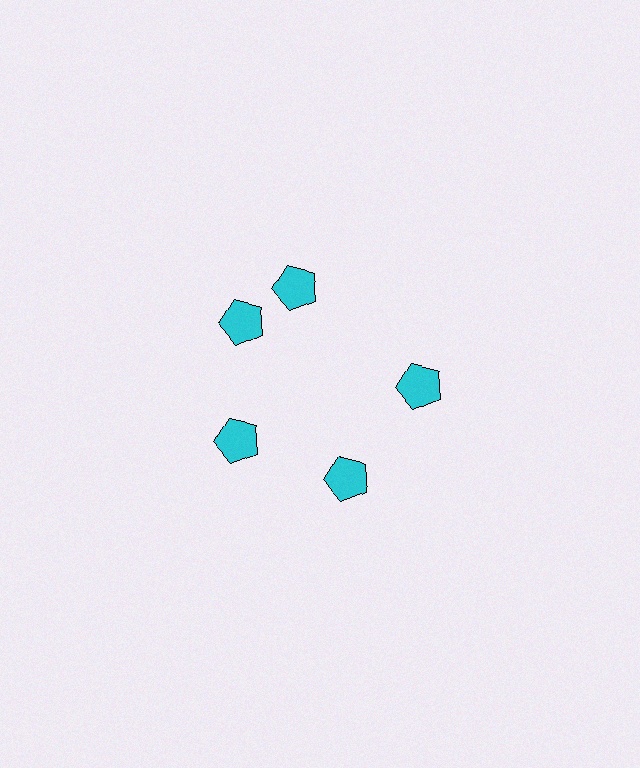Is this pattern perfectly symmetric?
No. The 5 cyan pentagons are arranged in a ring, but one element near the 1 o'clock position is rotated out of alignment along the ring, breaking the 5-fold rotational symmetry.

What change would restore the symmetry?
The symmetry would be restored by rotating it back into even spacing with its neighbors so that all 5 pentagons sit at equal angles and equal distance from the center.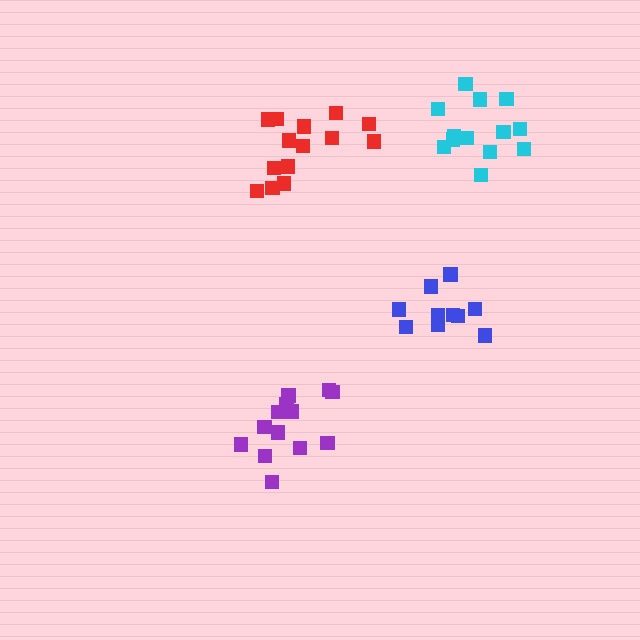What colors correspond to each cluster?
The clusters are colored: purple, red, blue, cyan.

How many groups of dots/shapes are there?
There are 4 groups.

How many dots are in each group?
Group 1: 13 dots, Group 2: 14 dots, Group 3: 10 dots, Group 4: 13 dots (50 total).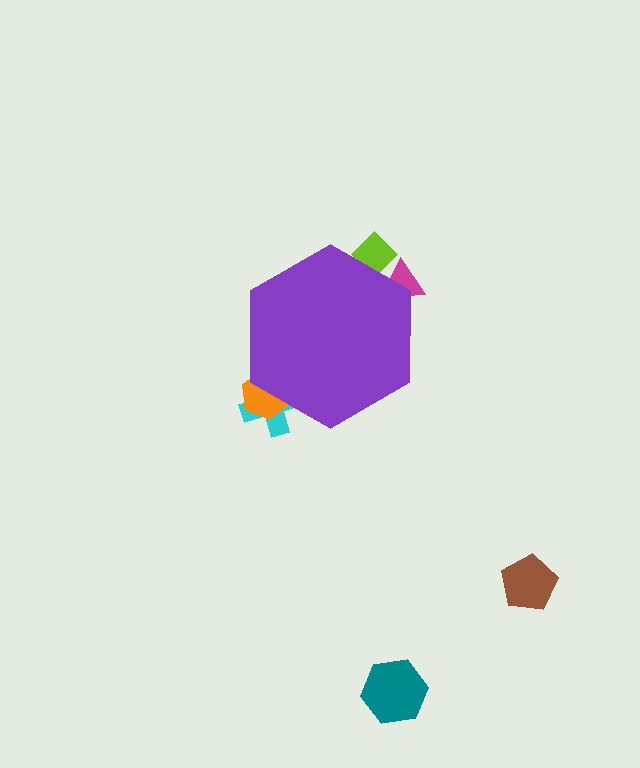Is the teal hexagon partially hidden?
No, the teal hexagon is fully visible.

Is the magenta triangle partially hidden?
Yes, the magenta triangle is partially hidden behind the purple hexagon.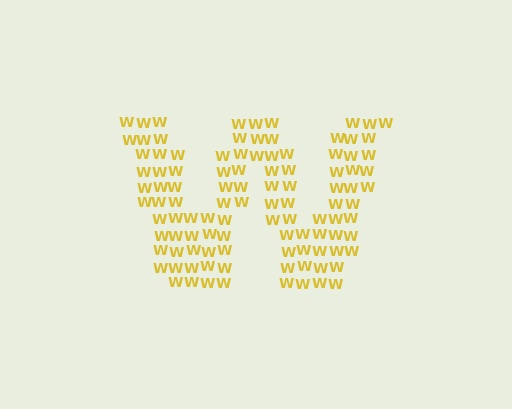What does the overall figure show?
The overall figure shows the letter W.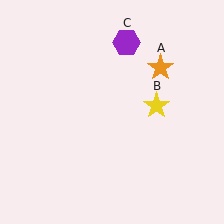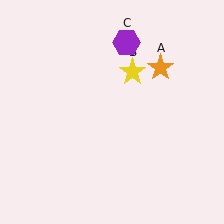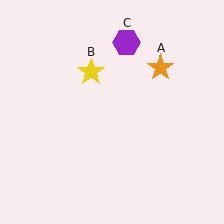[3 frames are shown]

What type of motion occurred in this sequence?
The yellow star (object B) rotated counterclockwise around the center of the scene.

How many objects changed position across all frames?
1 object changed position: yellow star (object B).